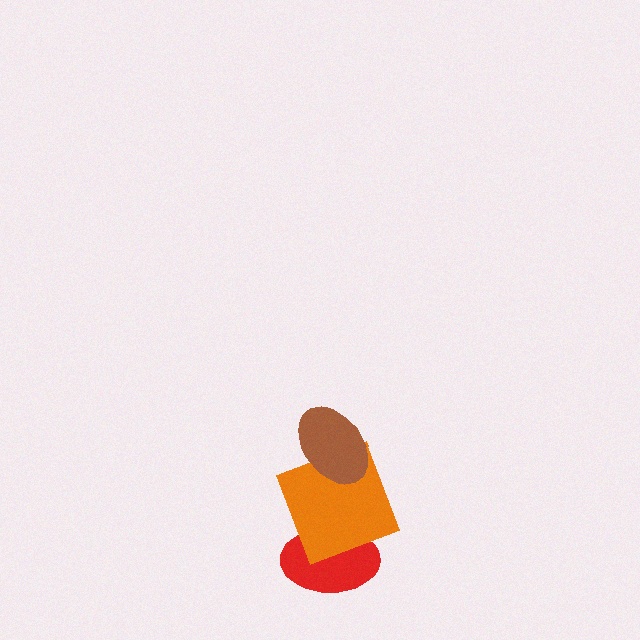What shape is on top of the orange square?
The brown ellipse is on top of the orange square.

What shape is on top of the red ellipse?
The orange square is on top of the red ellipse.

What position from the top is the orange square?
The orange square is 2nd from the top.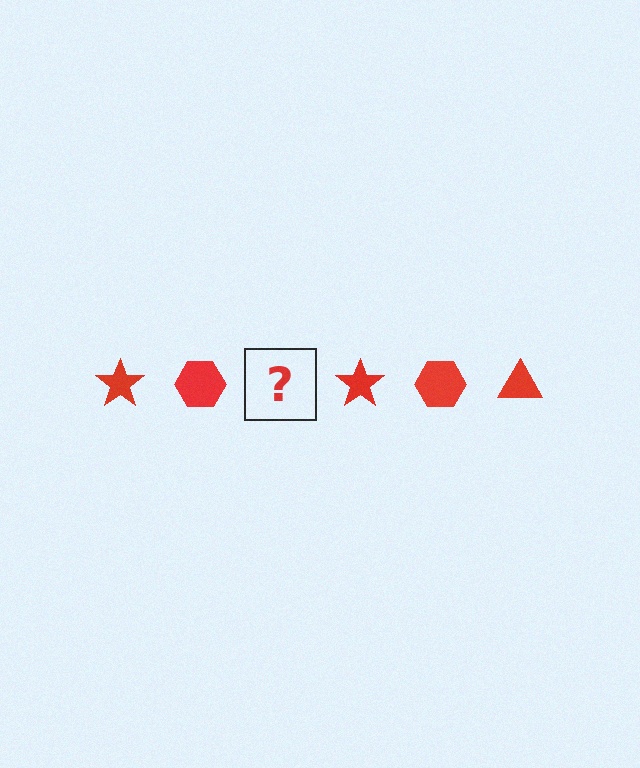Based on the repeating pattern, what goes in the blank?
The blank should be a red triangle.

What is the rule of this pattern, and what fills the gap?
The rule is that the pattern cycles through star, hexagon, triangle shapes in red. The gap should be filled with a red triangle.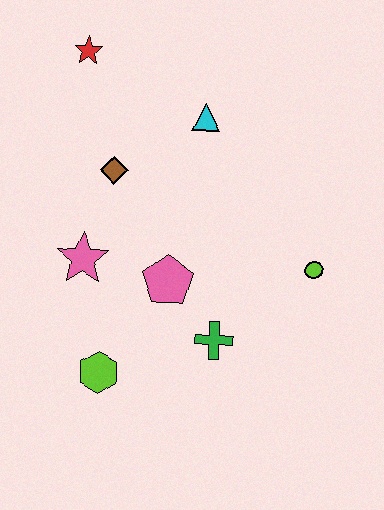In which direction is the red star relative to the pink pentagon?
The red star is above the pink pentagon.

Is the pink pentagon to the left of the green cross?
Yes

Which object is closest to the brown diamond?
The pink star is closest to the brown diamond.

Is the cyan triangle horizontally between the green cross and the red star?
Yes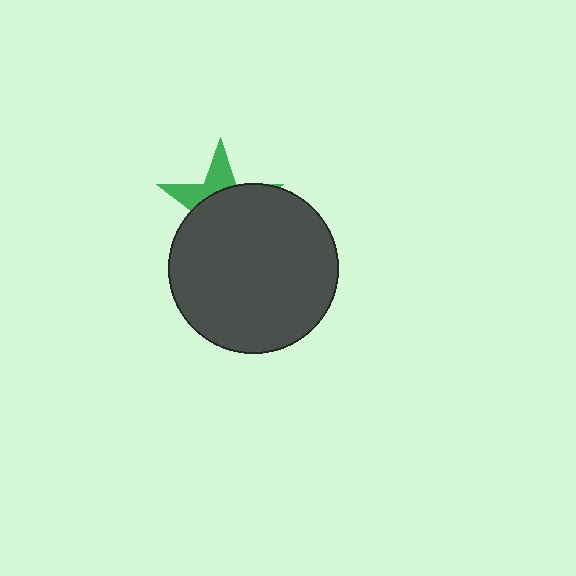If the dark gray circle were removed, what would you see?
You would see the complete green star.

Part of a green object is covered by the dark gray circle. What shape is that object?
It is a star.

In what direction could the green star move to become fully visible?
The green star could move up. That would shift it out from behind the dark gray circle entirely.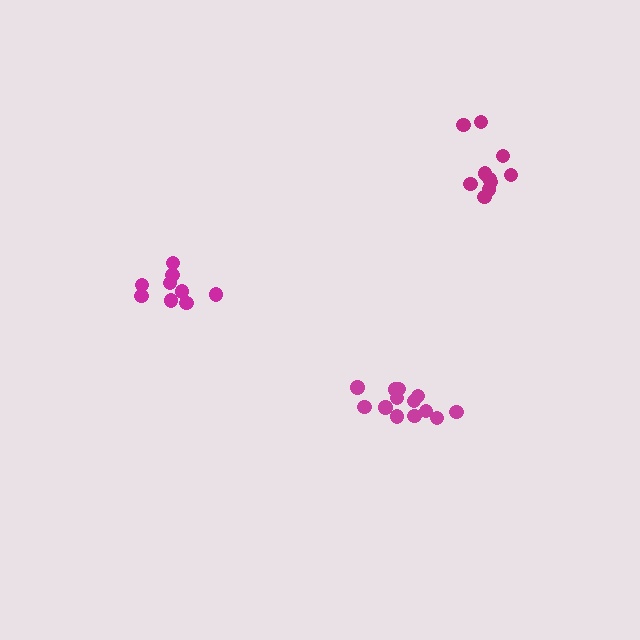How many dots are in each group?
Group 1: 13 dots, Group 2: 9 dots, Group 3: 10 dots (32 total).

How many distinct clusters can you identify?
There are 3 distinct clusters.